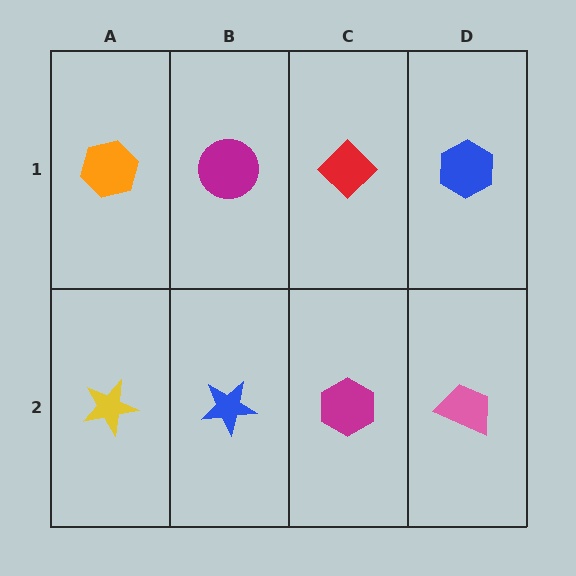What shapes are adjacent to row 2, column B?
A magenta circle (row 1, column B), a yellow star (row 2, column A), a magenta hexagon (row 2, column C).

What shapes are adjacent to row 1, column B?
A blue star (row 2, column B), an orange hexagon (row 1, column A), a red diamond (row 1, column C).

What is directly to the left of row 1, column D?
A red diamond.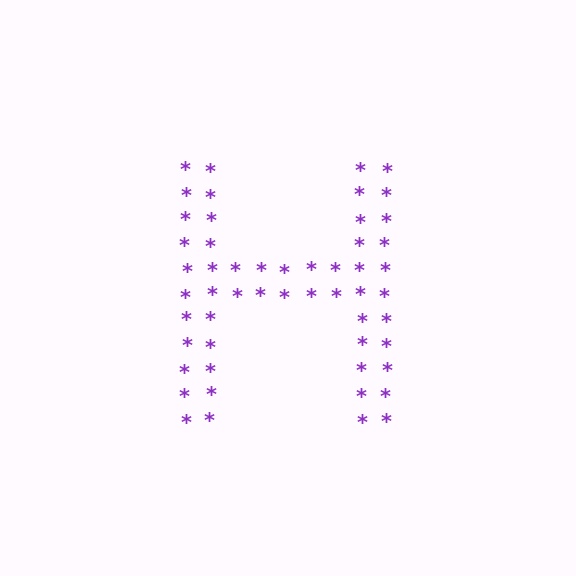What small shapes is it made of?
It is made of small asterisks.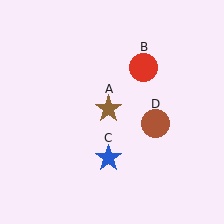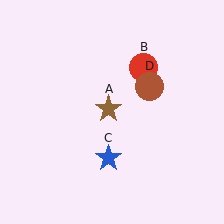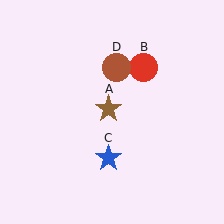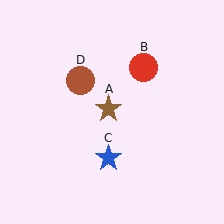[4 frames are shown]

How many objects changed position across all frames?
1 object changed position: brown circle (object D).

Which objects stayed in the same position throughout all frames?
Brown star (object A) and red circle (object B) and blue star (object C) remained stationary.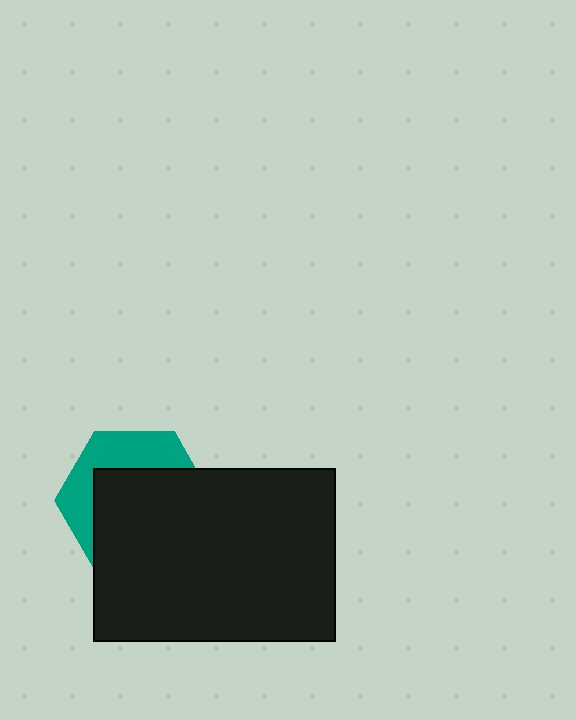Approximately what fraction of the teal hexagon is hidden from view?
Roughly 64% of the teal hexagon is hidden behind the black rectangle.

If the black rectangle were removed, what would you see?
You would see the complete teal hexagon.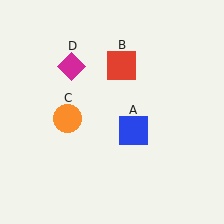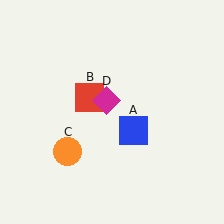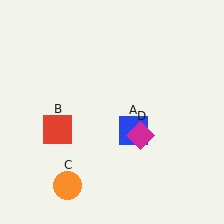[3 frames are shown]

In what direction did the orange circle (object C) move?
The orange circle (object C) moved down.